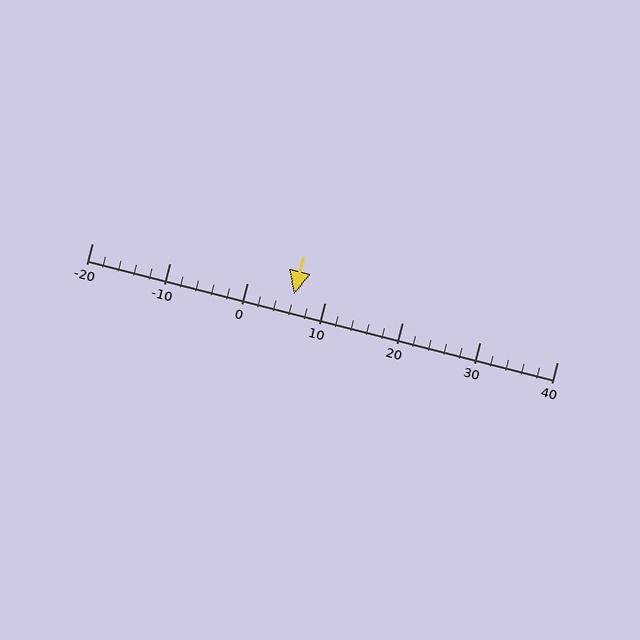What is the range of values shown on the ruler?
The ruler shows values from -20 to 40.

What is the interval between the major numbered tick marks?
The major tick marks are spaced 10 units apart.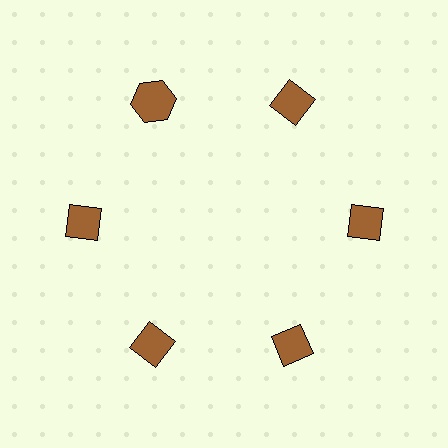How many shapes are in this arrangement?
There are 6 shapes arranged in a ring pattern.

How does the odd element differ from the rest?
It has a different shape: hexagon instead of diamond.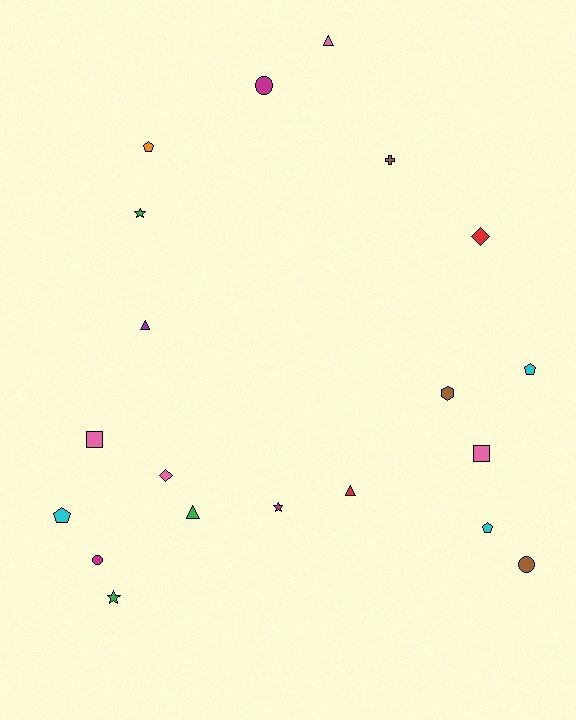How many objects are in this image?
There are 20 objects.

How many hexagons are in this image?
There is 1 hexagon.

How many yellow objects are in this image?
There are no yellow objects.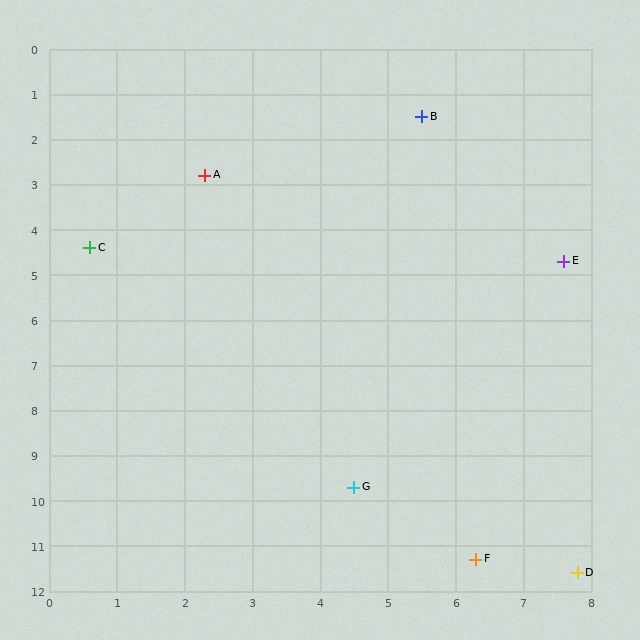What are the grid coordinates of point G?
Point G is at approximately (4.5, 9.7).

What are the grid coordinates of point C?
Point C is at approximately (0.6, 4.4).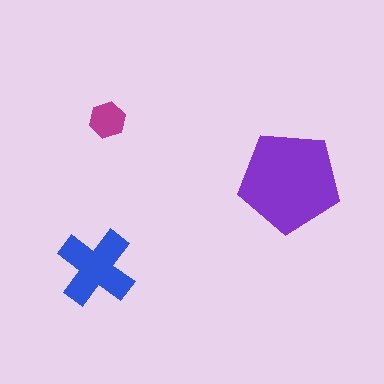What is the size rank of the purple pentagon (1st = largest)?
1st.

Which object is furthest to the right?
The purple pentagon is rightmost.